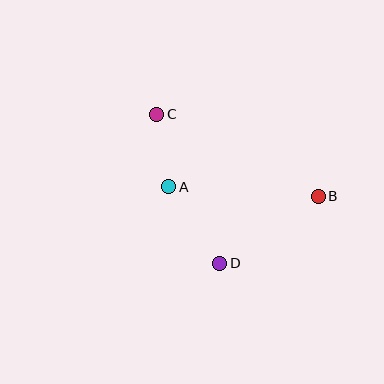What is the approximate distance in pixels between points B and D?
The distance between B and D is approximately 119 pixels.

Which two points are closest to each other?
Points A and C are closest to each other.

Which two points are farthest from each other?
Points B and C are farthest from each other.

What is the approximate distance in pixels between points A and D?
The distance between A and D is approximately 92 pixels.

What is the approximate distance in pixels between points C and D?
The distance between C and D is approximately 162 pixels.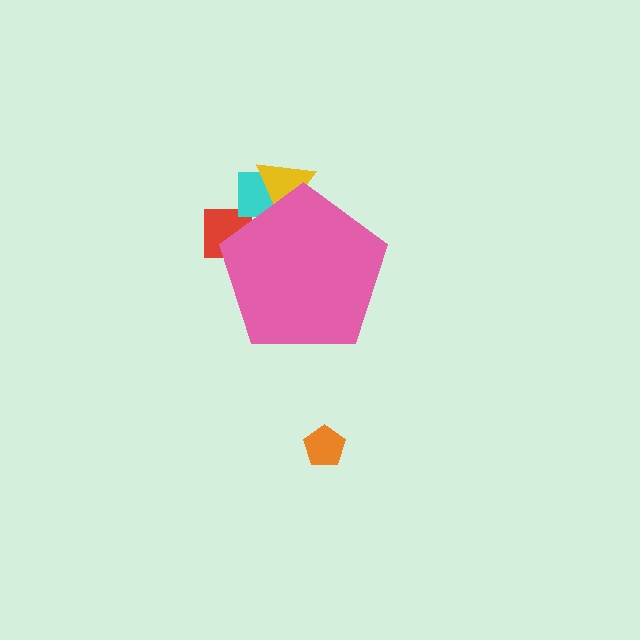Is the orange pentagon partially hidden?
No, the orange pentagon is fully visible.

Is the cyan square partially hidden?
Yes, the cyan square is partially hidden behind the pink pentagon.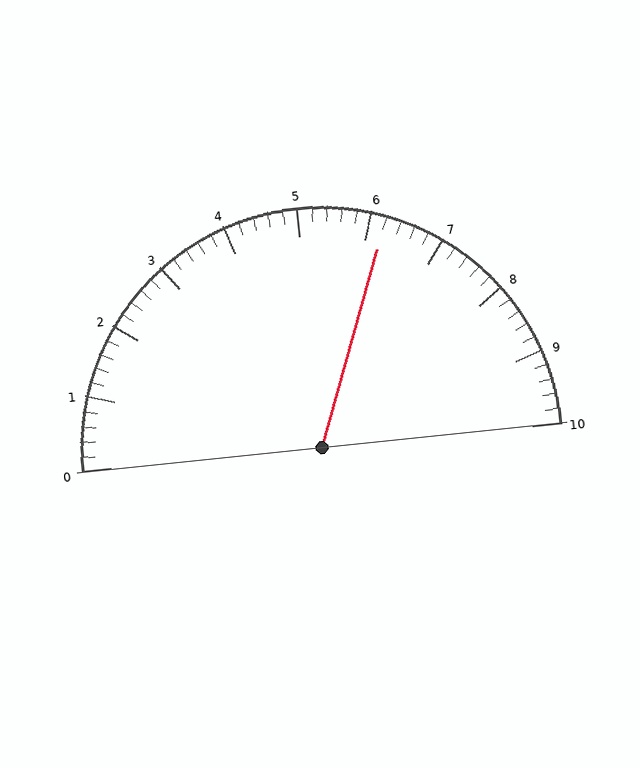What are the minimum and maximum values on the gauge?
The gauge ranges from 0 to 10.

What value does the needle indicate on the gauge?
The needle indicates approximately 6.2.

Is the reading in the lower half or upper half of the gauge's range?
The reading is in the upper half of the range (0 to 10).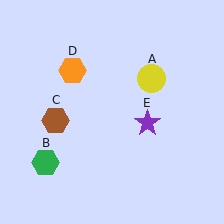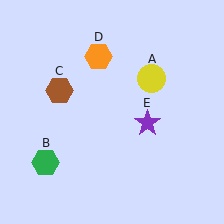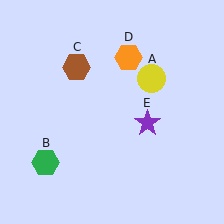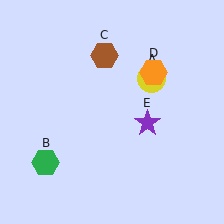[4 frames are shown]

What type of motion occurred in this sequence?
The brown hexagon (object C), orange hexagon (object D) rotated clockwise around the center of the scene.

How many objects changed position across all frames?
2 objects changed position: brown hexagon (object C), orange hexagon (object D).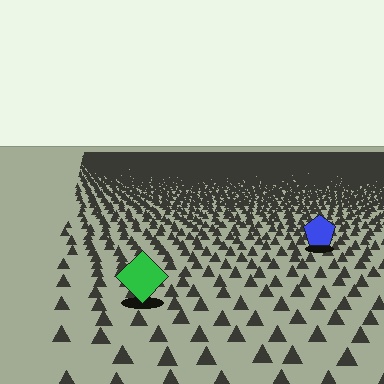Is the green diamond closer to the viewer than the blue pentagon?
Yes. The green diamond is closer — you can tell from the texture gradient: the ground texture is coarser near it.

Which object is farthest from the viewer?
The blue pentagon is farthest from the viewer. It appears smaller and the ground texture around it is denser.